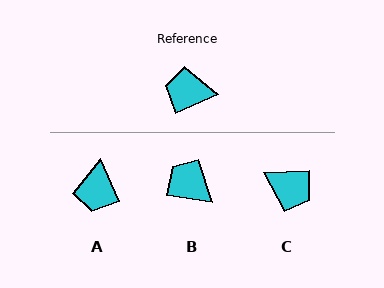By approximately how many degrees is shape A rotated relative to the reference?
Approximately 90 degrees counter-clockwise.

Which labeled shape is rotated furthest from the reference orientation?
C, about 158 degrees away.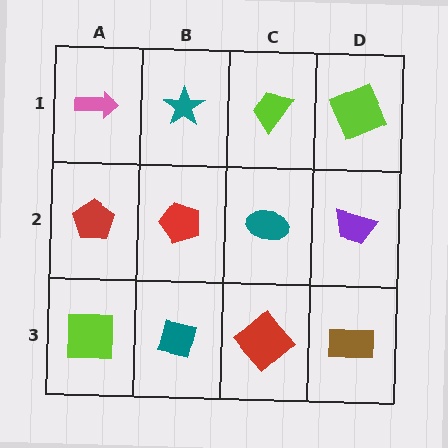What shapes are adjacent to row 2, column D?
A lime square (row 1, column D), a brown rectangle (row 3, column D), a teal ellipse (row 2, column C).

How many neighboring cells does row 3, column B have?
3.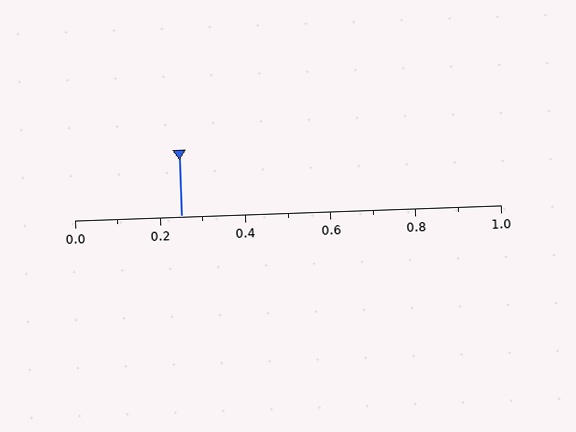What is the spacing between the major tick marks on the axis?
The major ticks are spaced 0.2 apart.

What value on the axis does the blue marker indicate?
The marker indicates approximately 0.25.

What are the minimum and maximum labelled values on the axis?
The axis runs from 0.0 to 1.0.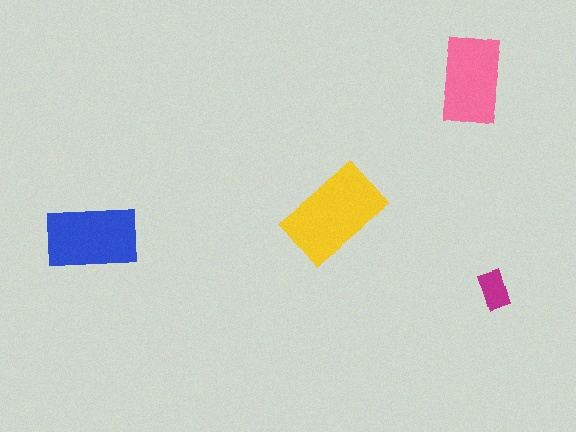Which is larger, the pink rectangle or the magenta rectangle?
The pink one.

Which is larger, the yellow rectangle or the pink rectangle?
The yellow one.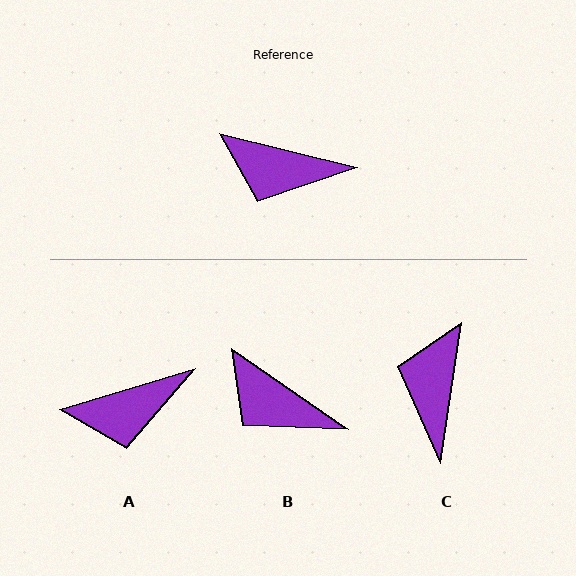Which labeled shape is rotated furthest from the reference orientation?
C, about 85 degrees away.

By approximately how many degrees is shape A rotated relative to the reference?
Approximately 31 degrees counter-clockwise.